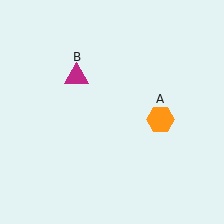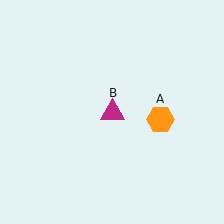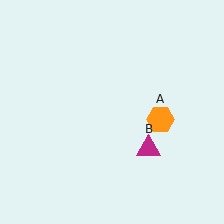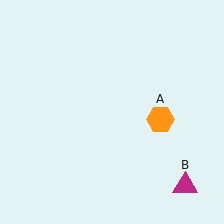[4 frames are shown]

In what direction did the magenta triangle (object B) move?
The magenta triangle (object B) moved down and to the right.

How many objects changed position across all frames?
1 object changed position: magenta triangle (object B).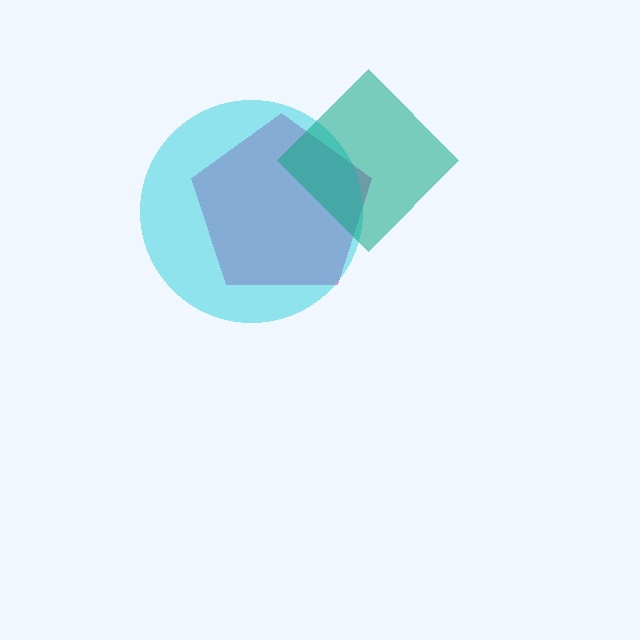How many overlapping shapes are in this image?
There are 3 overlapping shapes in the image.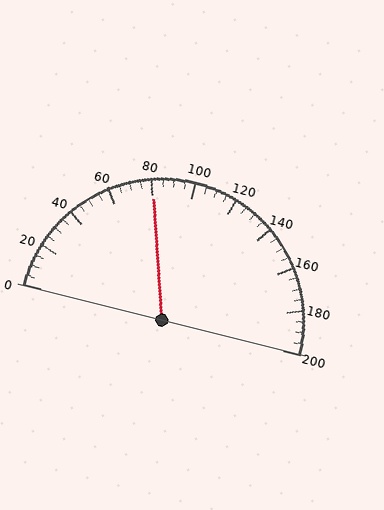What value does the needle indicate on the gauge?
The needle indicates approximately 80.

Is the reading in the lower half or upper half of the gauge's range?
The reading is in the lower half of the range (0 to 200).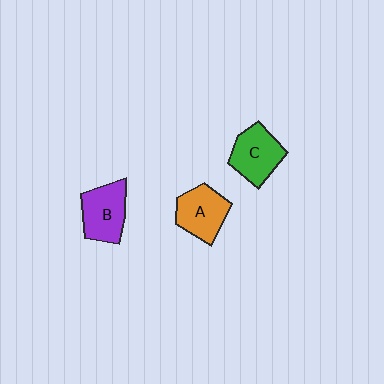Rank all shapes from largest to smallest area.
From largest to smallest: B (purple), C (green), A (orange).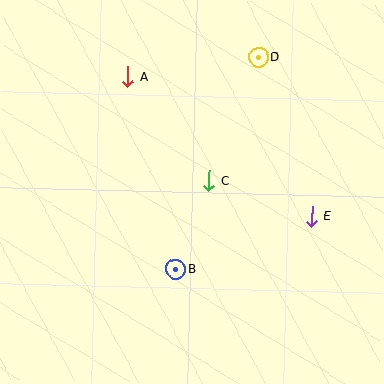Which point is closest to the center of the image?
Point C at (209, 181) is closest to the center.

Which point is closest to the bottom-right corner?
Point E is closest to the bottom-right corner.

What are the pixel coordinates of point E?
Point E is at (312, 216).